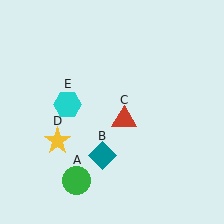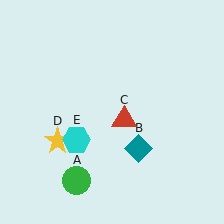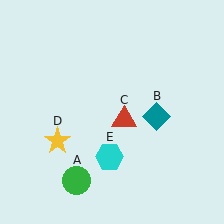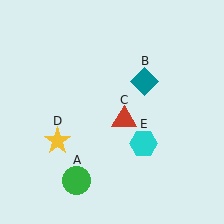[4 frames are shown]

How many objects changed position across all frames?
2 objects changed position: teal diamond (object B), cyan hexagon (object E).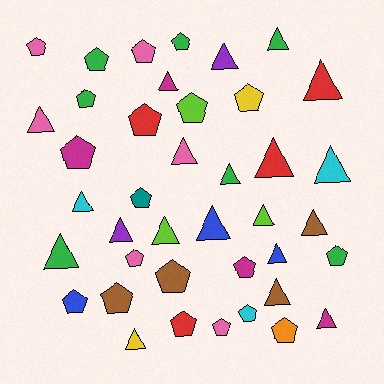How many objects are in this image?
There are 40 objects.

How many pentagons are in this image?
There are 20 pentagons.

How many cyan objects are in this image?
There are 3 cyan objects.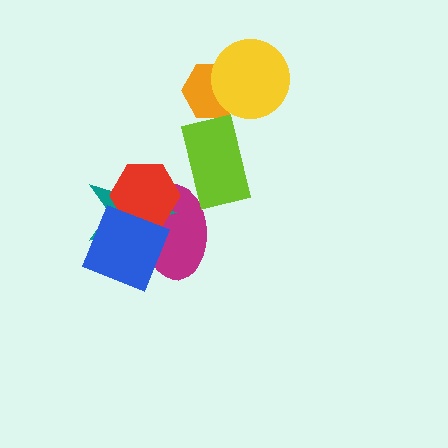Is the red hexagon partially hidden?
Yes, it is partially covered by another shape.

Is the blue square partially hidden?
No, no other shape covers it.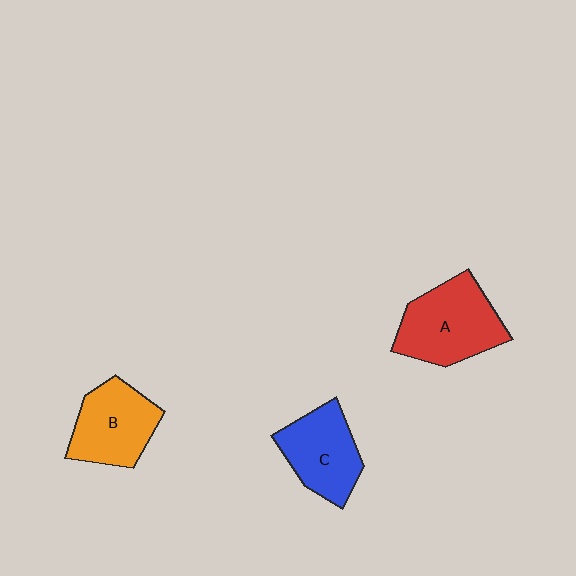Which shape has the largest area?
Shape A (red).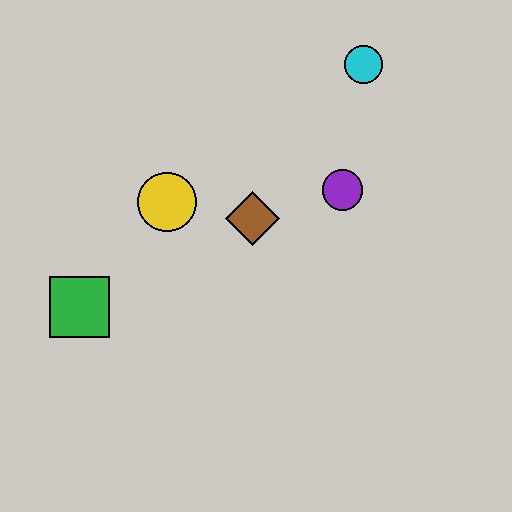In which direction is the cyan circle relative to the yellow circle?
The cyan circle is to the right of the yellow circle.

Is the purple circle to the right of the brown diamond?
Yes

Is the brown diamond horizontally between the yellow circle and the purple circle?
Yes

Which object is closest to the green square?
The yellow circle is closest to the green square.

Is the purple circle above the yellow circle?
Yes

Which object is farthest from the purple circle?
The green square is farthest from the purple circle.